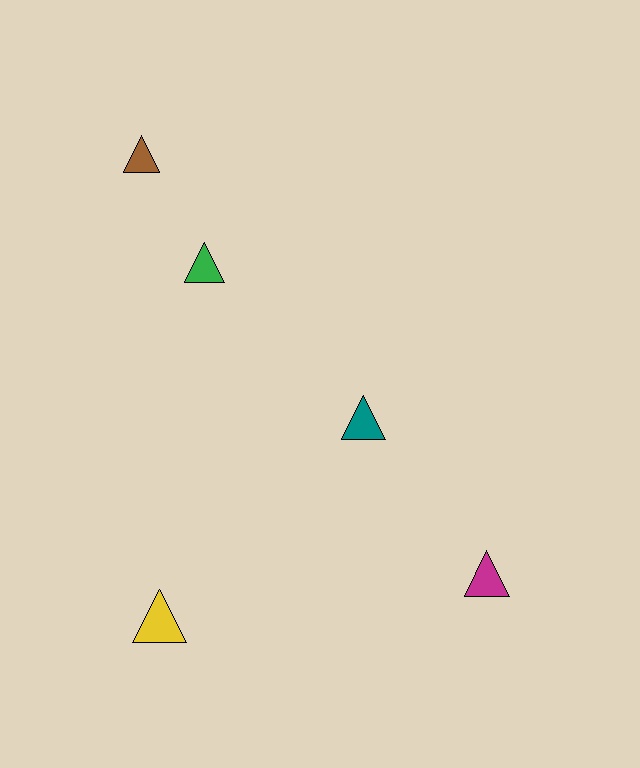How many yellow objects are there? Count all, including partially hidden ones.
There is 1 yellow object.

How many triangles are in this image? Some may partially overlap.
There are 5 triangles.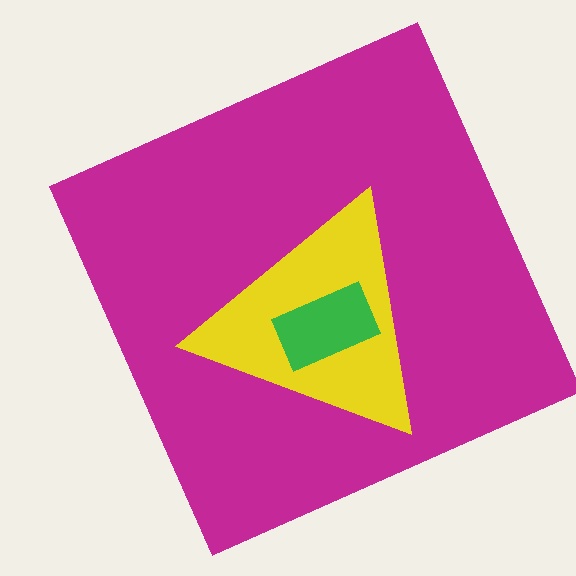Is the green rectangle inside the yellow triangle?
Yes.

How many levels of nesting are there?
3.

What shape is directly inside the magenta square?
The yellow triangle.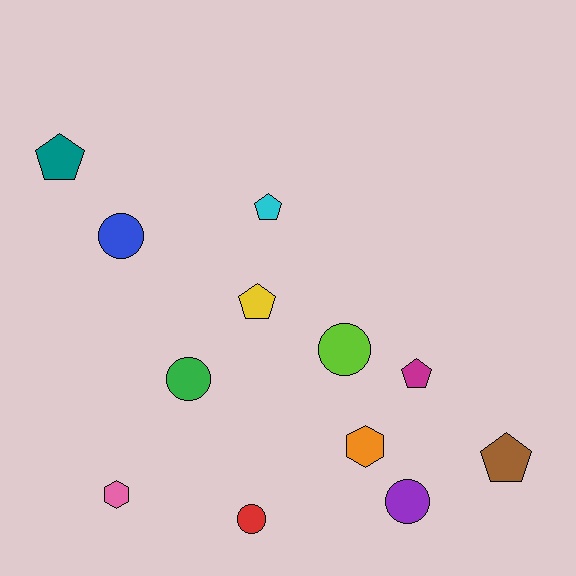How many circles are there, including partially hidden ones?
There are 5 circles.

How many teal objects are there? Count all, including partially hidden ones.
There is 1 teal object.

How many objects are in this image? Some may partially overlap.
There are 12 objects.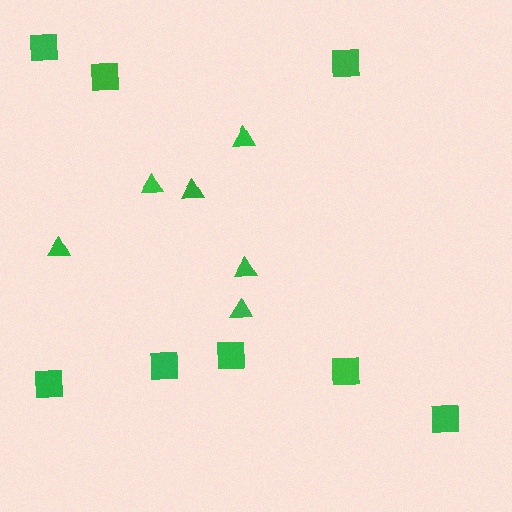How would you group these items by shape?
There are 2 groups: one group of squares (8) and one group of triangles (6).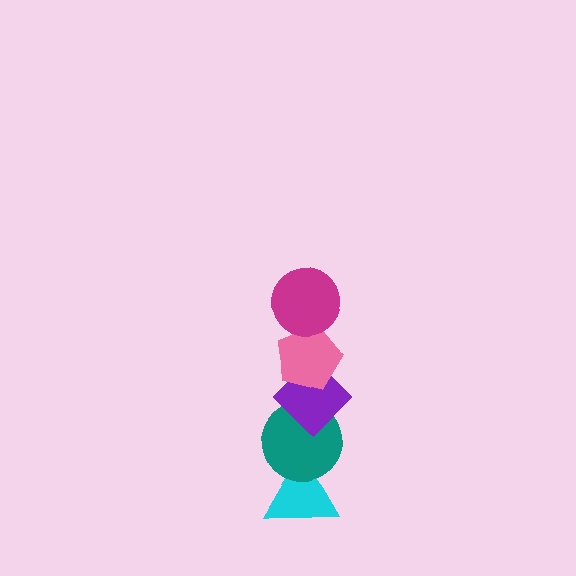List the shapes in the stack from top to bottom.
From top to bottom: the magenta circle, the pink pentagon, the purple diamond, the teal circle, the cyan triangle.